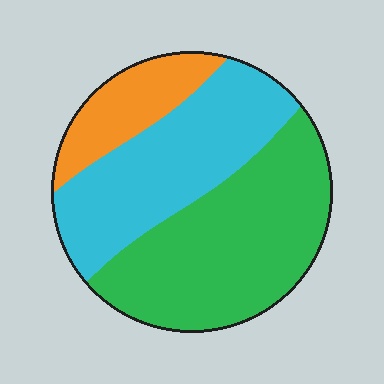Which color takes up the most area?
Green, at roughly 45%.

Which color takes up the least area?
Orange, at roughly 15%.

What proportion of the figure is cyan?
Cyan takes up about three eighths (3/8) of the figure.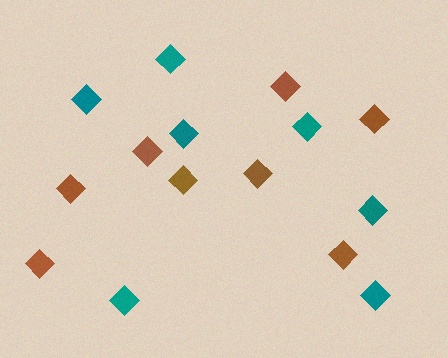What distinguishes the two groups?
There are 2 groups: one group of teal diamonds (7) and one group of brown diamonds (8).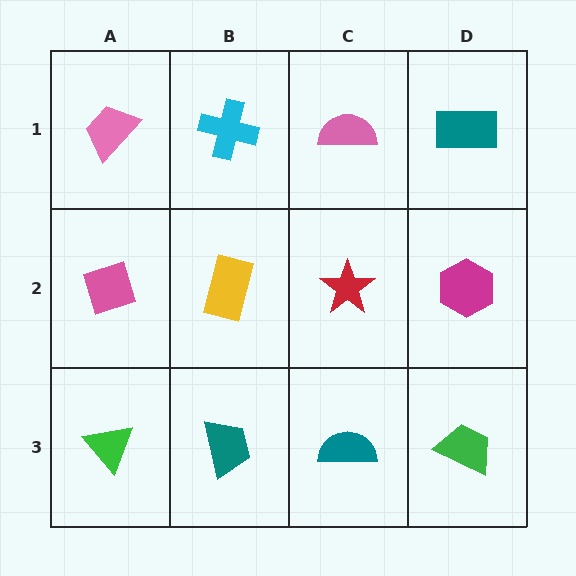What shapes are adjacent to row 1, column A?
A pink diamond (row 2, column A), a cyan cross (row 1, column B).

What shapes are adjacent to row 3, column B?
A yellow rectangle (row 2, column B), a green triangle (row 3, column A), a teal semicircle (row 3, column C).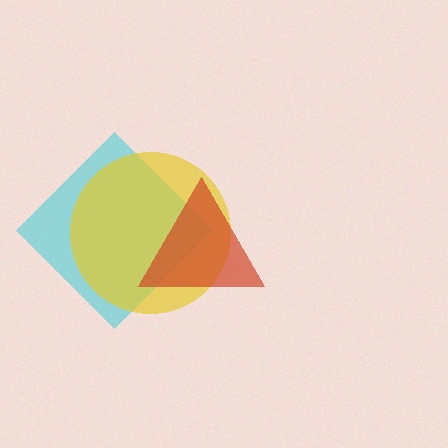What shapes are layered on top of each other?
The layered shapes are: a cyan diamond, a yellow circle, a red triangle.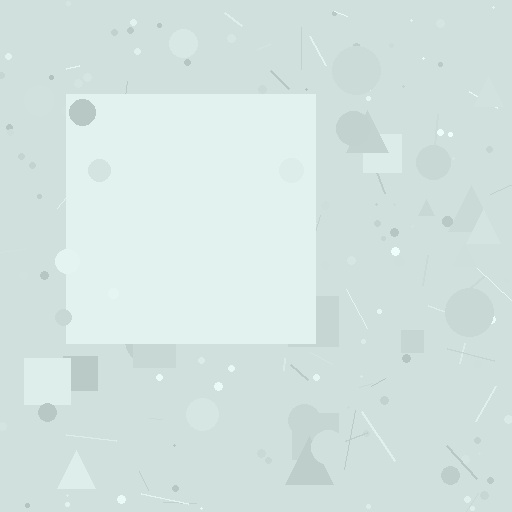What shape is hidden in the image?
A square is hidden in the image.